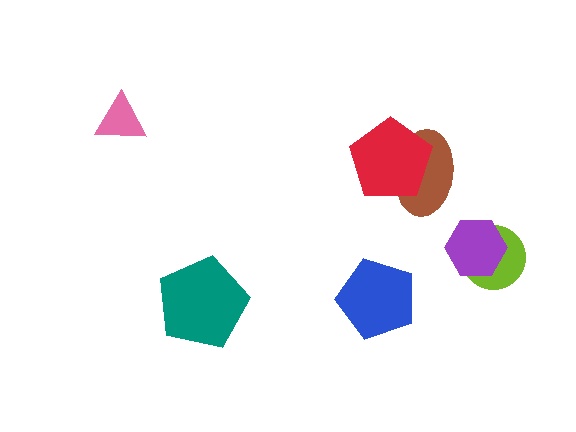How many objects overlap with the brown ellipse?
1 object overlaps with the brown ellipse.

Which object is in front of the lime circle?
The purple hexagon is in front of the lime circle.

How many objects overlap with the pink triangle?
0 objects overlap with the pink triangle.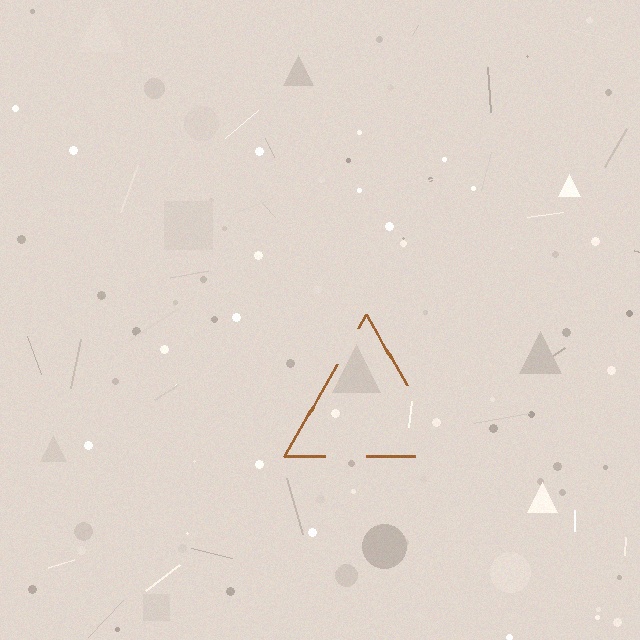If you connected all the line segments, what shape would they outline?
They would outline a triangle.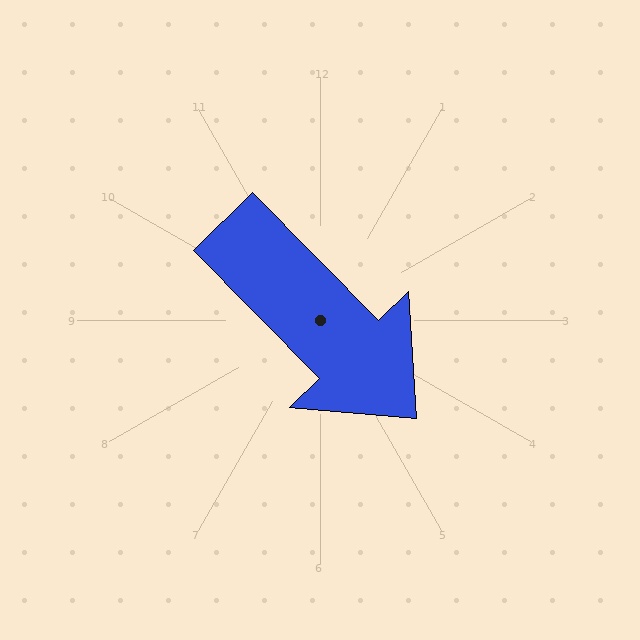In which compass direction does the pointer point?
Southeast.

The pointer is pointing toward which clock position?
Roughly 5 o'clock.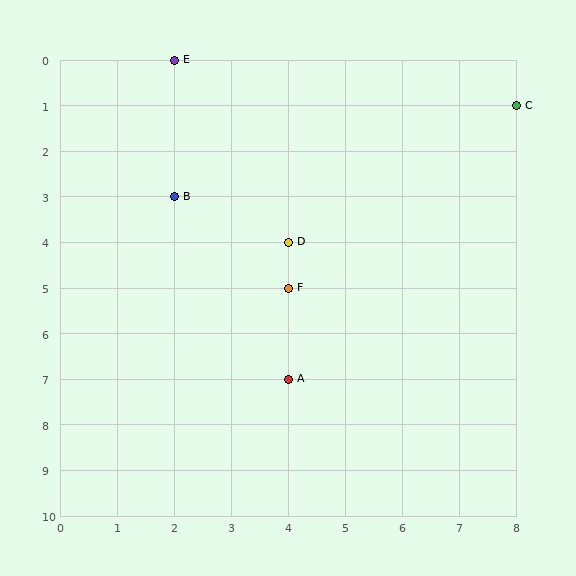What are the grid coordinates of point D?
Point D is at grid coordinates (4, 4).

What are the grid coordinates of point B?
Point B is at grid coordinates (2, 3).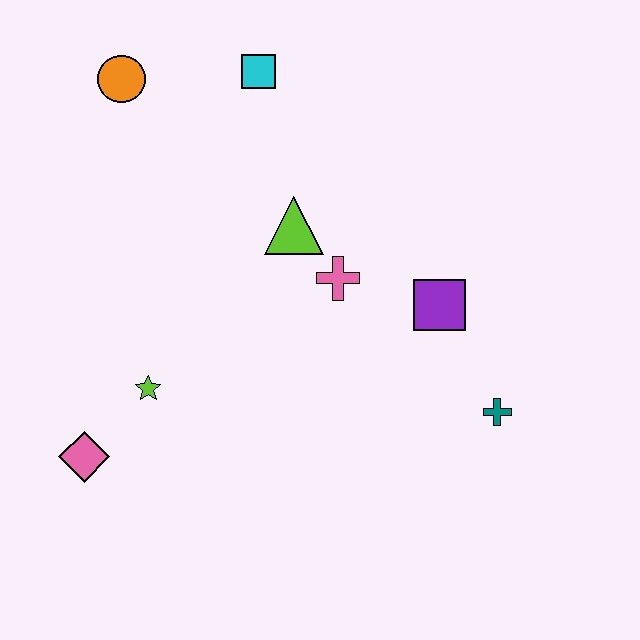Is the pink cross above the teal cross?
Yes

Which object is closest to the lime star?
The pink diamond is closest to the lime star.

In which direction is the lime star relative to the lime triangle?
The lime star is below the lime triangle.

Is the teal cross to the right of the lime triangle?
Yes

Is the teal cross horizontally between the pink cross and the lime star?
No